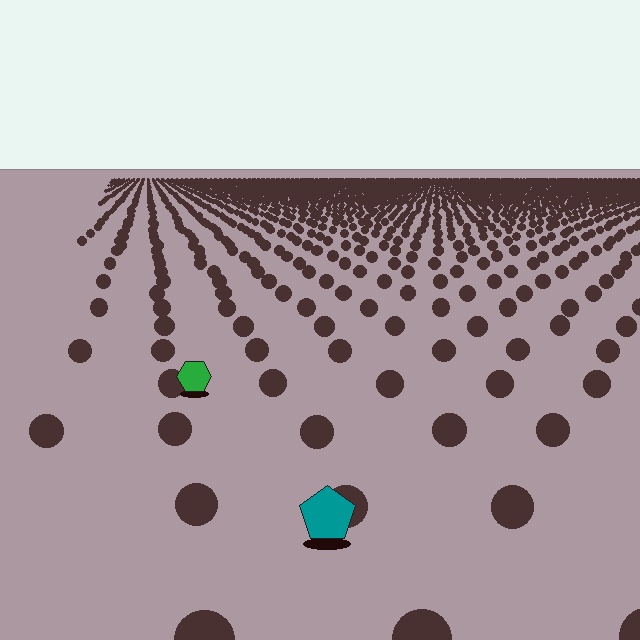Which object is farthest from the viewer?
The green hexagon is farthest from the viewer. It appears smaller and the ground texture around it is denser.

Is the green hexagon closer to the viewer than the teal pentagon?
No. The teal pentagon is closer — you can tell from the texture gradient: the ground texture is coarser near it.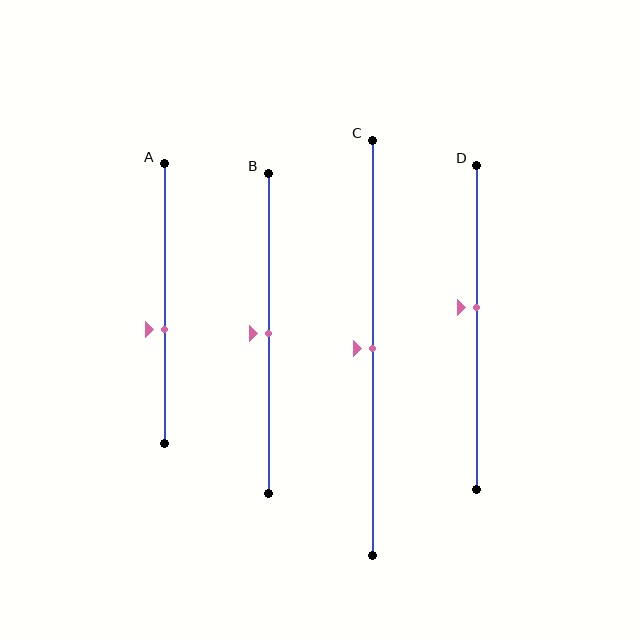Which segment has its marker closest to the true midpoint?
Segment B has its marker closest to the true midpoint.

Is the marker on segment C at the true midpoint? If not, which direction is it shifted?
Yes, the marker on segment C is at the true midpoint.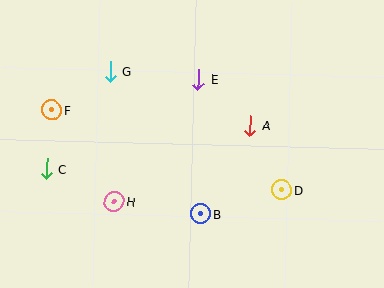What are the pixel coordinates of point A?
Point A is at (250, 126).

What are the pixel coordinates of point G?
Point G is at (110, 72).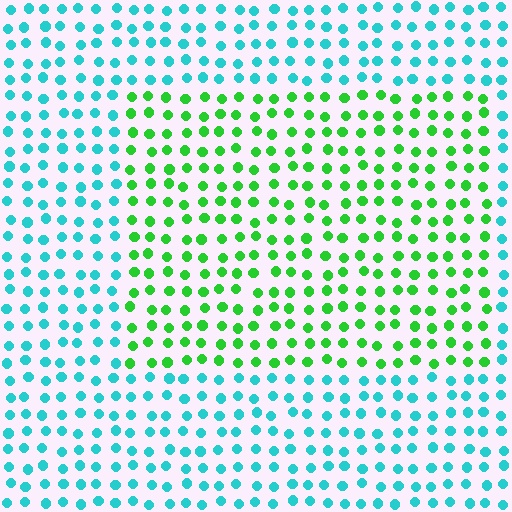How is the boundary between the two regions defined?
The boundary is defined purely by a slight shift in hue (about 57 degrees). Spacing, size, and orientation are identical on both sides.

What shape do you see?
I see a rectangle.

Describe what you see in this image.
The image is filled with small cyan elements in a uniform arrangement. A rectangle-shaped region is visible where the elements are tinted to a slightly different hue, forming a subtle color boundary.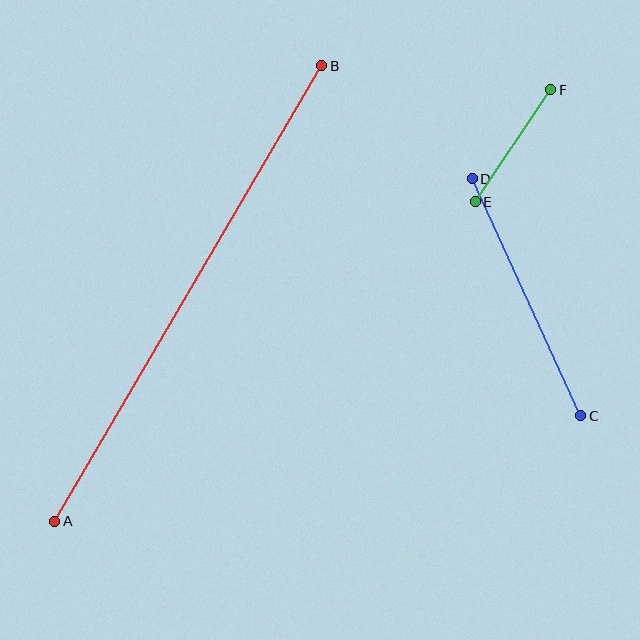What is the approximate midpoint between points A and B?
The midpoint is at approximately (188, 293) pixels.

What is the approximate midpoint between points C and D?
The midpoint is at approximately (526, 297) pixels.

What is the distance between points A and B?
The distance is approximately 528 pixels.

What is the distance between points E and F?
The distance is approximately 135 pixels.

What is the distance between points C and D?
The distance is approximately 261 pixels.